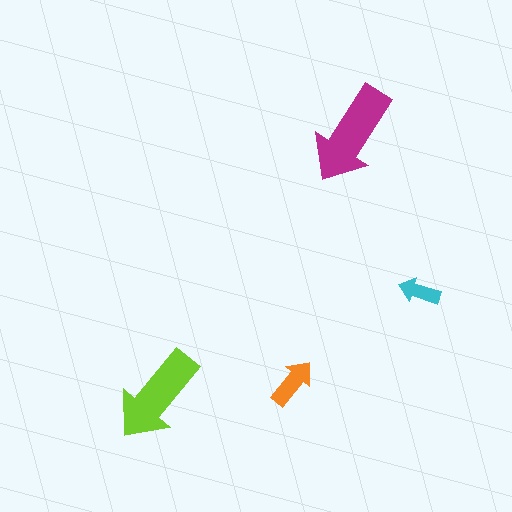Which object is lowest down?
The lime arrow is bottommost.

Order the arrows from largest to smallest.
the magenta one, the lime one, the orange one, the cyan one.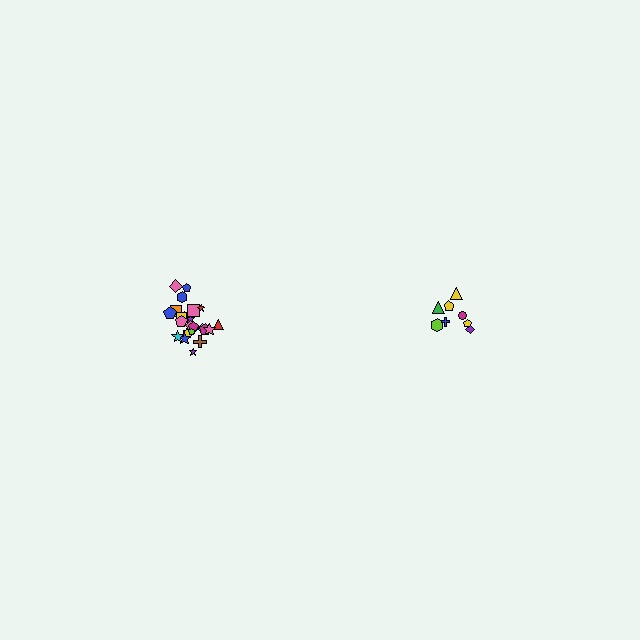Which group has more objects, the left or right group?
The left group.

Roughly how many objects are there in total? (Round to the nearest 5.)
Roughly 35 objects in total.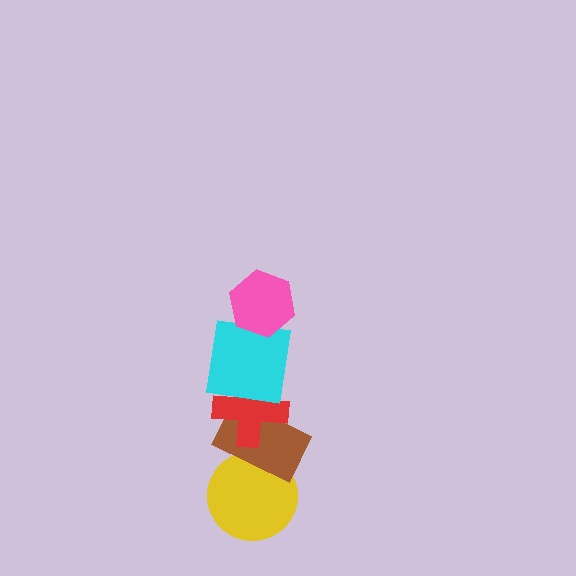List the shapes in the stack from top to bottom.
From top to bottom: the pink hexagon, the cyan square, the red cross, the brown rectangle, the yellow circle.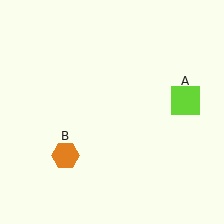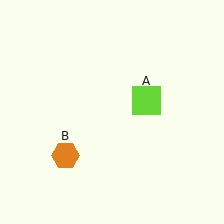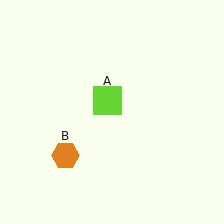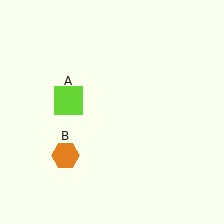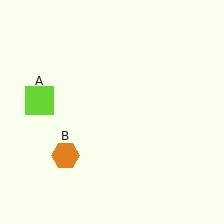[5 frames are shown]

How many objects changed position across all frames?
1 object changed position: lime square (object A).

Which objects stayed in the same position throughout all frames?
Orange hexagon (object B) remained stationary.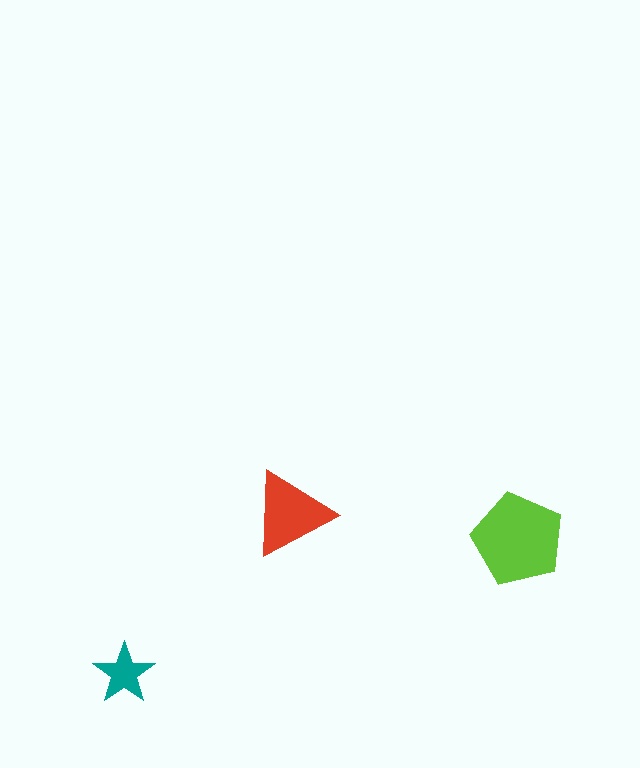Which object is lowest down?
The teal star is bottommost.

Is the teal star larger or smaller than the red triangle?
Smaller.